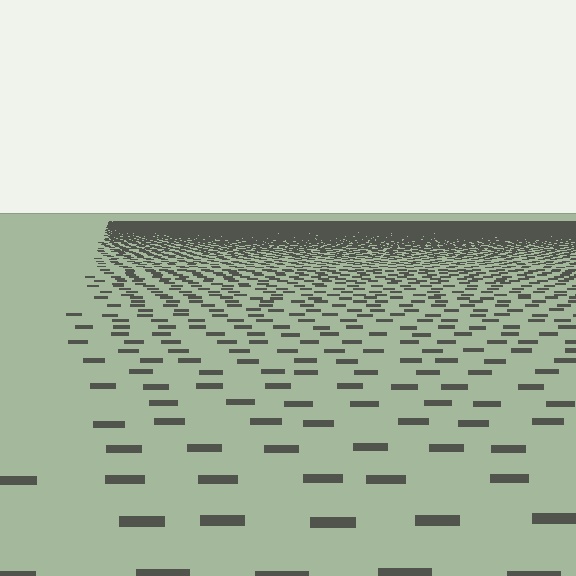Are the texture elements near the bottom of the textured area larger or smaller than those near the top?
Larger. Near the bottom, elements are closer to the viewer and appear at a bigger on-screen size.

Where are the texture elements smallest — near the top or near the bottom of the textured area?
Near the top.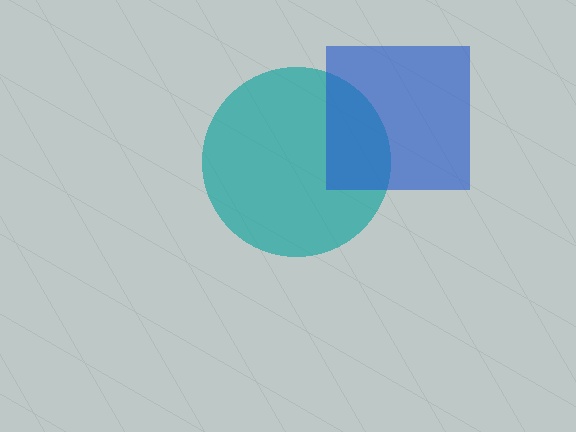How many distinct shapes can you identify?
There are 2 distinct shapes: a teal circle, a blue square.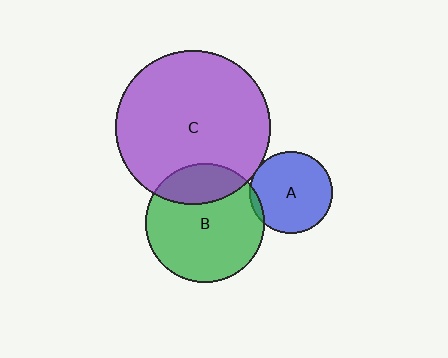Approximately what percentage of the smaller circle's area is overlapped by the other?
Approximately 25%.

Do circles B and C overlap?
Yes.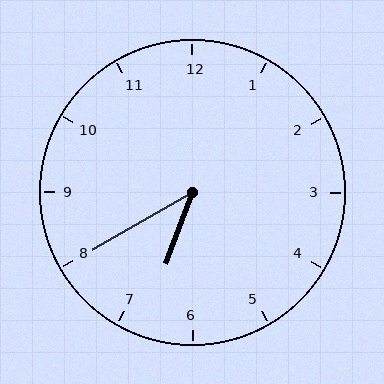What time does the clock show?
6:40.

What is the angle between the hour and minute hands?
Approximately 40 degrees.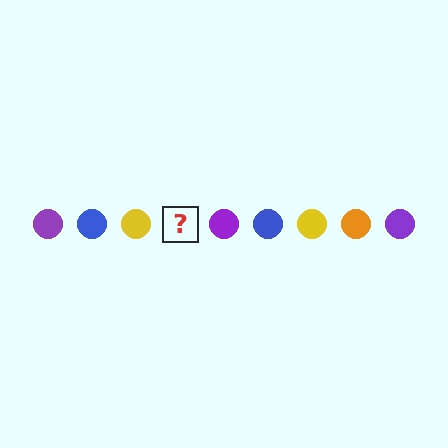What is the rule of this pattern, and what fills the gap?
The rule is that the pattern cycles through purple, blue, yellow, orange circles. The gap should be filled with an orange circle.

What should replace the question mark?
The question mark should be replaced with an orange circle.